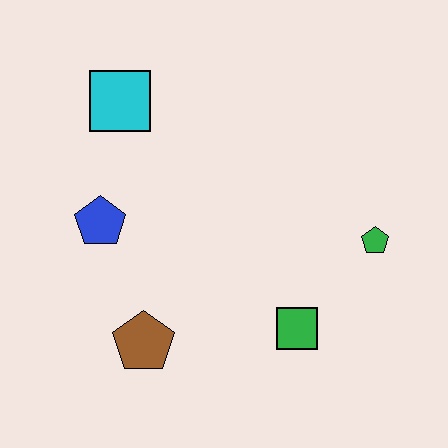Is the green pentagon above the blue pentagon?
No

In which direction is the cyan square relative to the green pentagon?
The cyan square is to the left of the green pentagon.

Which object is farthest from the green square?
The cyan square is farthest from the green square.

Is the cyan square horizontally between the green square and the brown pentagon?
No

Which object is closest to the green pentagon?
The green square is closest to the green pentagon.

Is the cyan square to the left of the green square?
Yes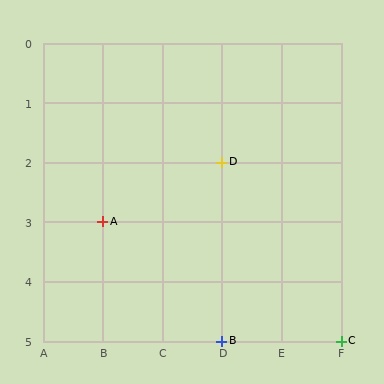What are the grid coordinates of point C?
Point C is at grid coordinates (F, 5).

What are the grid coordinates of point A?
Point A is at grid coordinates (B, 3).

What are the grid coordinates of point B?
Point B is at grid coordinates (D, 5).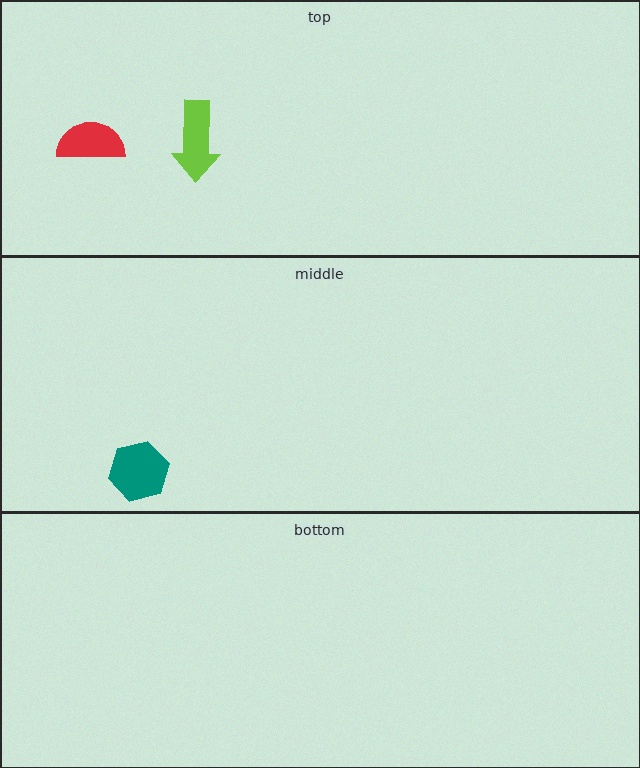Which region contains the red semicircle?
The top region.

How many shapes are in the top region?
2.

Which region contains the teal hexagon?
The middle region.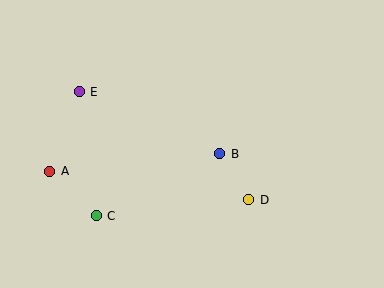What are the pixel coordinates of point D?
Point D is at (249, 200).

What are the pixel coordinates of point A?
Point A is at (50, 171).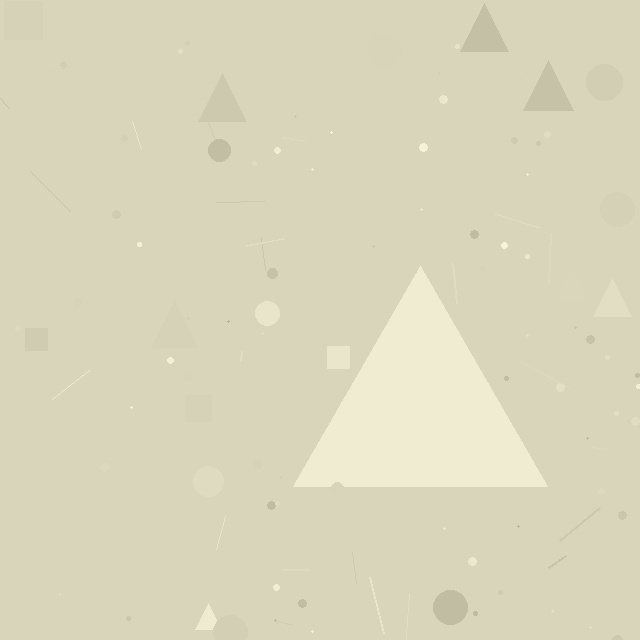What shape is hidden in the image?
A triangle is hidden in the image.